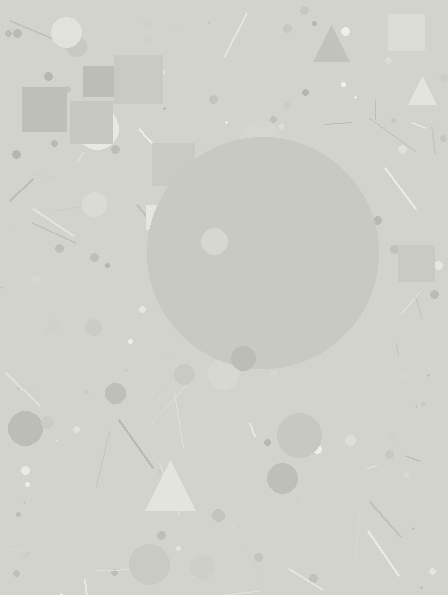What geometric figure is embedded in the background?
A circle is embedded in the background.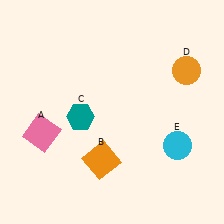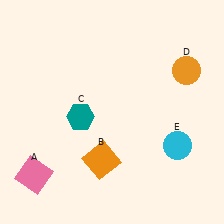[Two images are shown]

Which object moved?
The pink square (A) moved down.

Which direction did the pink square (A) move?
The pink square (A) moved down.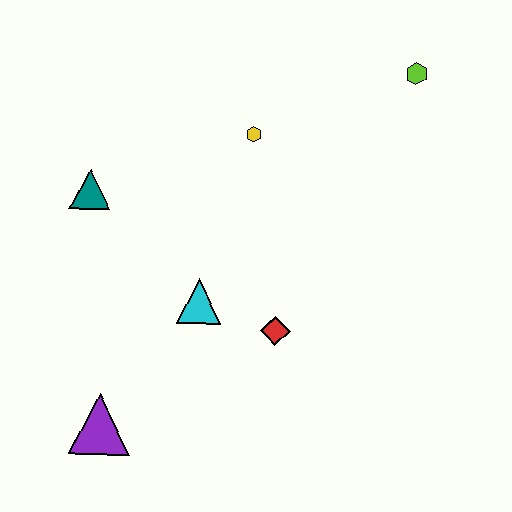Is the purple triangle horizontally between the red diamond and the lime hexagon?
No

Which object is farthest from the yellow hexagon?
The purple triangle is farthest from the yellow hexagon.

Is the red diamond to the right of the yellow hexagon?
Yes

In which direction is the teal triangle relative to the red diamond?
The teal triangle is to the left of the red diamond.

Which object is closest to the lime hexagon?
The yellow hexagon is closest to the lime hexagon.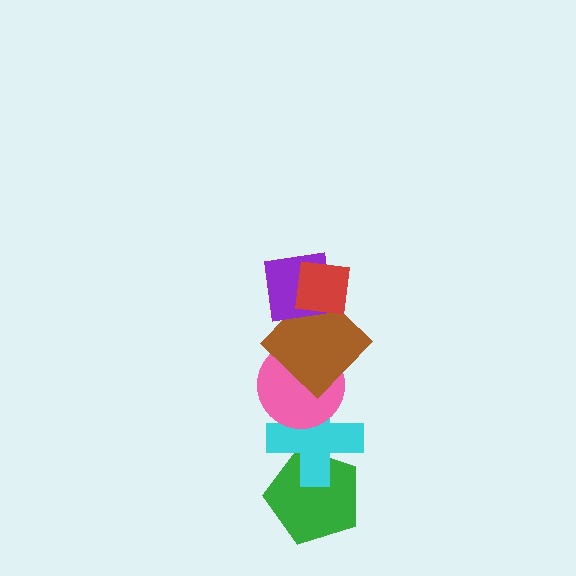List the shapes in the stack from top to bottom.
From top to bottom: the red square, the purple square, the brown diamond, the pink circle, the cyan cross, the green pentagon.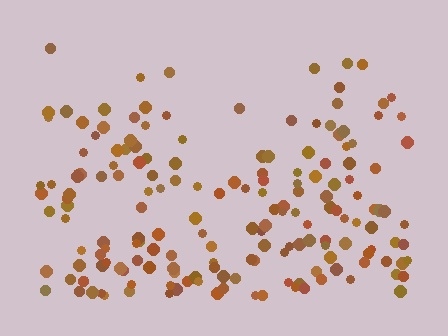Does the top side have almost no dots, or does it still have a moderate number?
Still a moderate number, just noticeably fewer than the bottom.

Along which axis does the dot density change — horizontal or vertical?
Vertical.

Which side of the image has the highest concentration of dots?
The bottom.